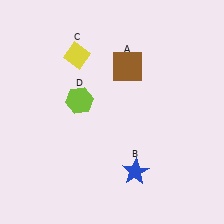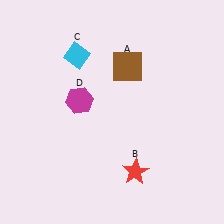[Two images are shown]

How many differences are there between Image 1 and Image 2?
There are 3 differences between the two images.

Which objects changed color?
B changed from blue to red. C changed from yellow to cyan. D changed from lime to magenta.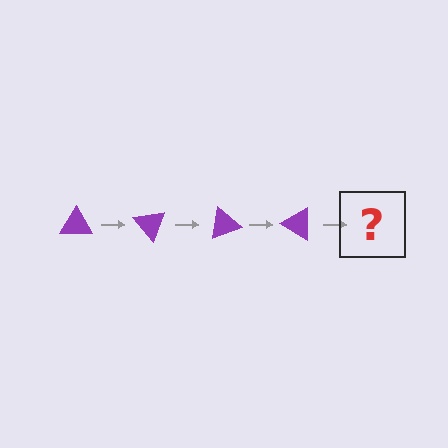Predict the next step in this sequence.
The next step is a purple triangle rotated 200 degrees.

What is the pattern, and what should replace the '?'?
The pattern is that the triangle rotates 50 degrees each step. The '?' should be a purple triangle rotated 200 degrees.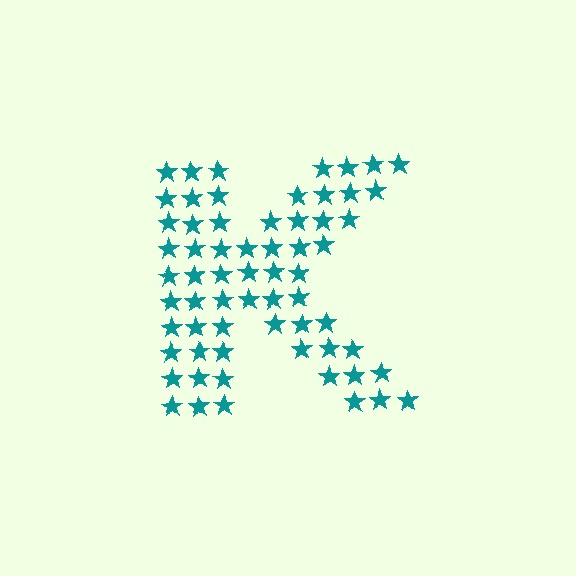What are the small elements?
The small elements are stars.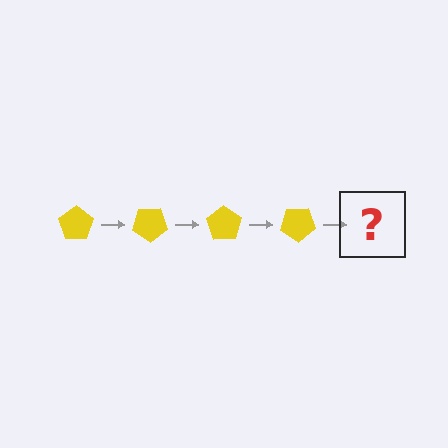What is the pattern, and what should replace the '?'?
The pattern is that the pentagon rotates 35 degrees each step. The '?' should be a yellow pentagon rotated 140 degrees.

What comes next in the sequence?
The next element should be a yellow pentagon rotated 140 degrees.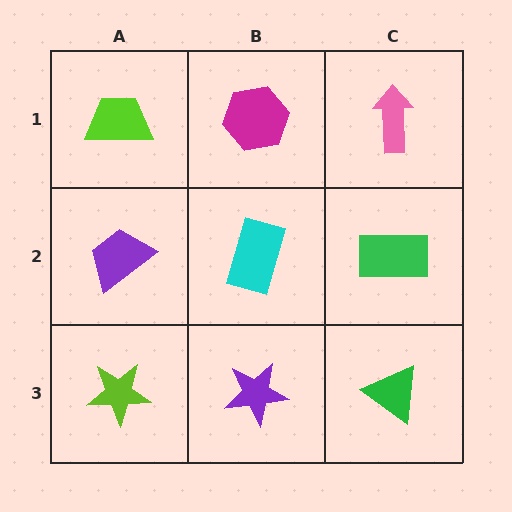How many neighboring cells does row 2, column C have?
3.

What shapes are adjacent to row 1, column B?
A cyan rectangle (row 2, column B), a lime trapezoid (row 1, column A), a pink arrow (row 1, column C).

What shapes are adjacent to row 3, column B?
A cyan rectangle (row 2, column B), a lime star (row 3, column A), a green triangle (row 3, column C).